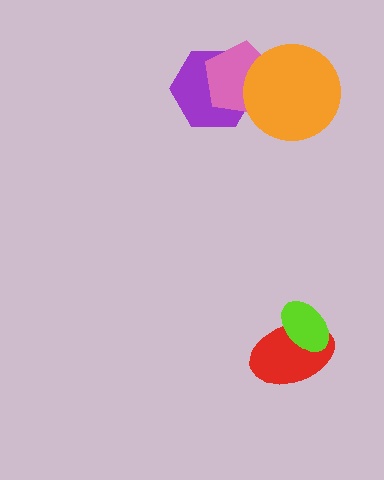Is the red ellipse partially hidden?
Yes, it is partially covered by another shape.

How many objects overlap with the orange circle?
2 objects overlap with the orange circle.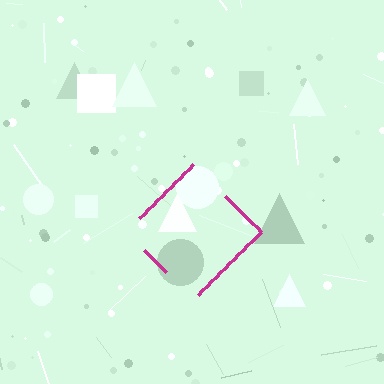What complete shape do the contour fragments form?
The contour fragments form a diamond.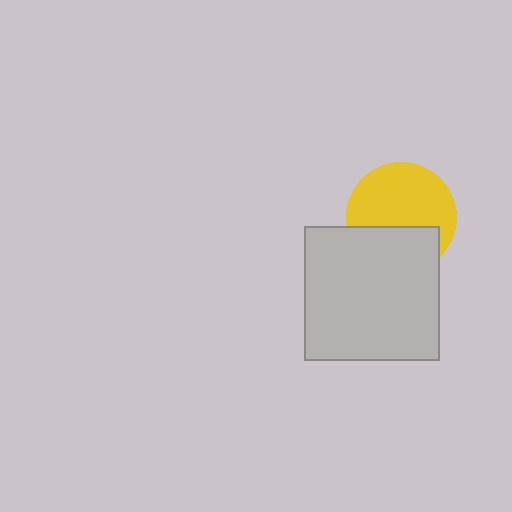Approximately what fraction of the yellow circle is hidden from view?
Roughly 37% of the yellow circle is hidden behind the light gray square.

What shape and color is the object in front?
The object in front is a light gray square.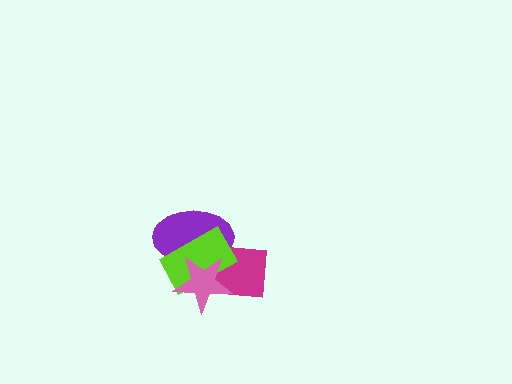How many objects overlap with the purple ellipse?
3 objects overlap with the purple ellipse.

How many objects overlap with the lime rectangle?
3 objects overlap with the lime rectangle.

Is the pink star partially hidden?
No, no other shape covers it.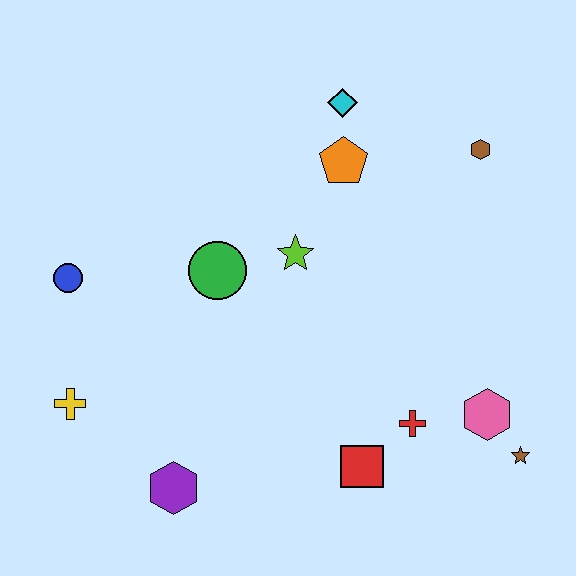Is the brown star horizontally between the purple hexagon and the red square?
No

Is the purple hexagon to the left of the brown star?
Yes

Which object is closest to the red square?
The red cross is closest to the red square.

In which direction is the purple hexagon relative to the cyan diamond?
The purple hexagon is below the cyan diamond.